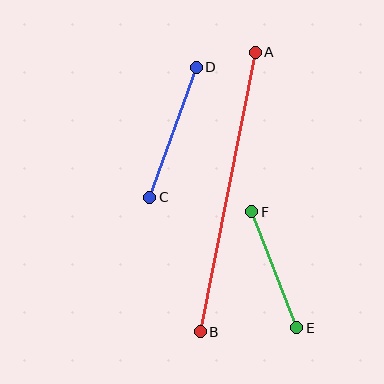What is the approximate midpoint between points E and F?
The midpoint is at approximately (274, 270) pixels.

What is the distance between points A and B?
The distance is approximately 285 pixels.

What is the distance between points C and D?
The distance is approximately 138 pixels.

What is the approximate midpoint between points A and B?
The midpoint is at approximately (228, 192) pixels.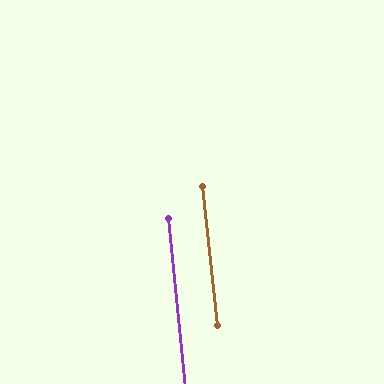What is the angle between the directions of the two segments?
Approximately 0 degrees.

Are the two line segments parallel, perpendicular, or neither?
Parallel — their directions differ by only 0.4°.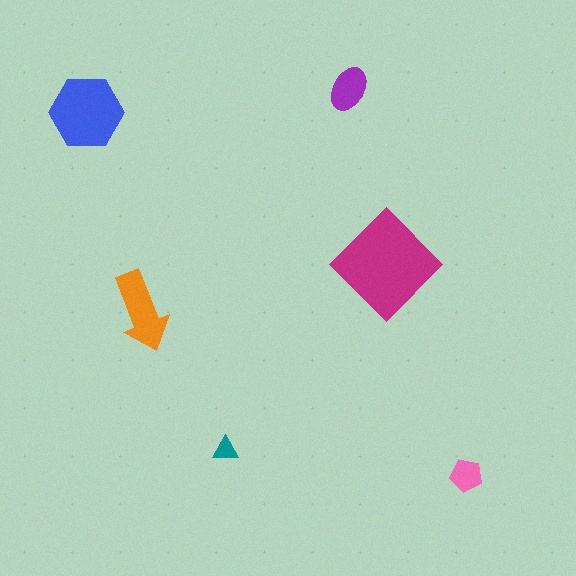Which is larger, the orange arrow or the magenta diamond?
The magenta diamond.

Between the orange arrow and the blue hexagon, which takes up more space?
The blue hexagon.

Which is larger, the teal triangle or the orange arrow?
The orange arrow.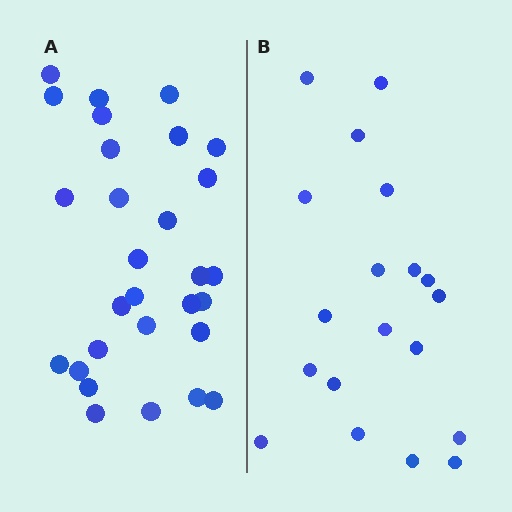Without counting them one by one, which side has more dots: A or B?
Region A (the left region) has more dots.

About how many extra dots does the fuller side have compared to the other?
Region A has roughly 10 or so more dots than region B.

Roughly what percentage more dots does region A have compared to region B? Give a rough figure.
About 55% more.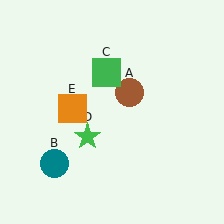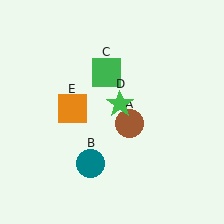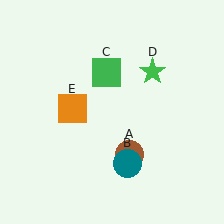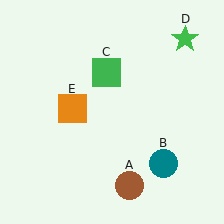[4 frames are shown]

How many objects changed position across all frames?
3 objects changed position: brown circle (object A), teal circle (object B), green star (object D).